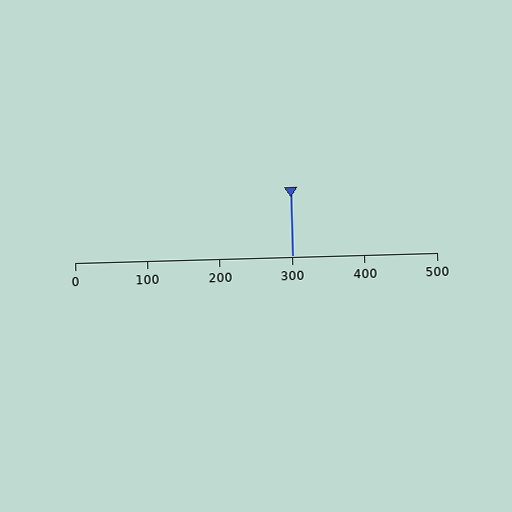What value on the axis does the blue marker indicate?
The marker indicates approximately 300.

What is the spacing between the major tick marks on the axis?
The major ticks are spaced 100 apart.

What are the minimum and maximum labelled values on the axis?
The axis runs from 0 to 500.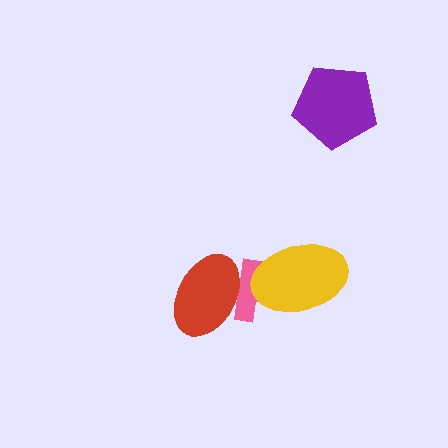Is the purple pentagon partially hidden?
No, no other shape covers it.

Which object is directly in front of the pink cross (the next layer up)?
The yellow ellipse is directly in front of the pink cross.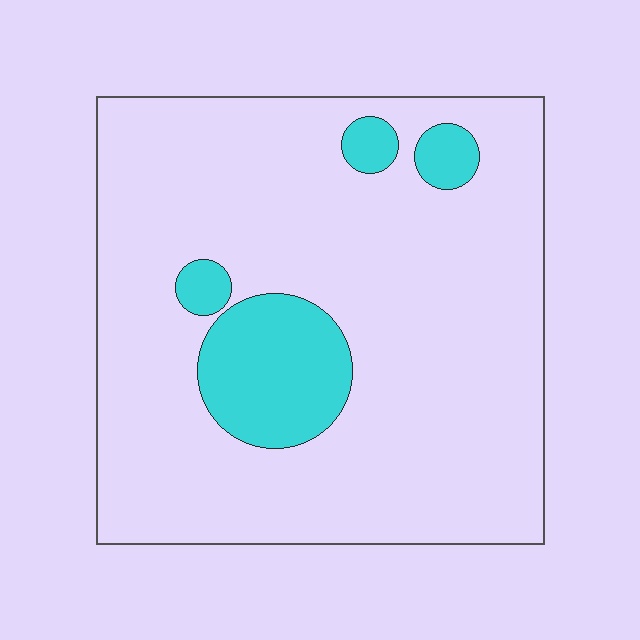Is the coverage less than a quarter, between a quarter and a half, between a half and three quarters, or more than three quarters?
Less than a quarter.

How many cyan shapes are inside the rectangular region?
4.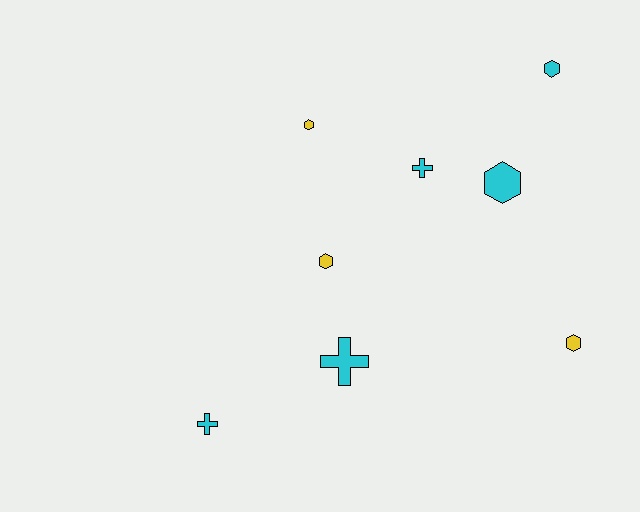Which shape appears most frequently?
Hexagon, with 5 objects.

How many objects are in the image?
There are 8 objects.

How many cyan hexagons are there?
There are 2 cyan hexagons.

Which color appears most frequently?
Cyan, with 5 objects.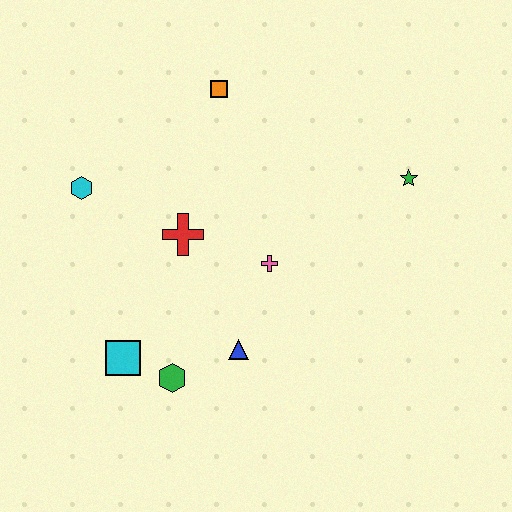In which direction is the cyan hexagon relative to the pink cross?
The cyan hexagon is to the left of the pink cross.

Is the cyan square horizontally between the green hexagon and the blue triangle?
No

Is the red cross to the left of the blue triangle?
Yes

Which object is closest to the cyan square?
The green hexagon is closest to the cyan square.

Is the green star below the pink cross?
No